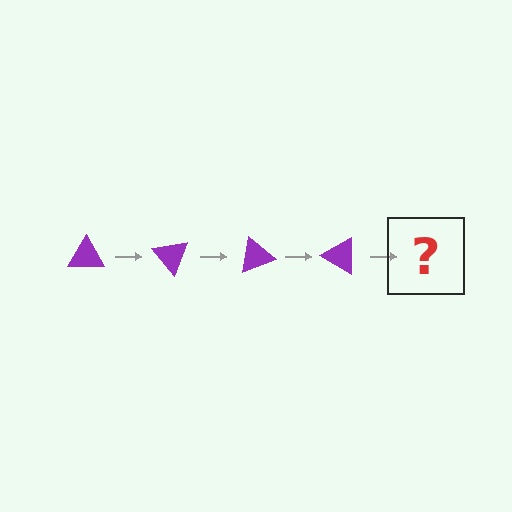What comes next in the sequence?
The next element should be a purple triangle rotated 200 degrees.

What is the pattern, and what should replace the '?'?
The pattern is that the triangle rotates 50 degrees each step. The '?' should be a purple triangle rotated 200 degrees.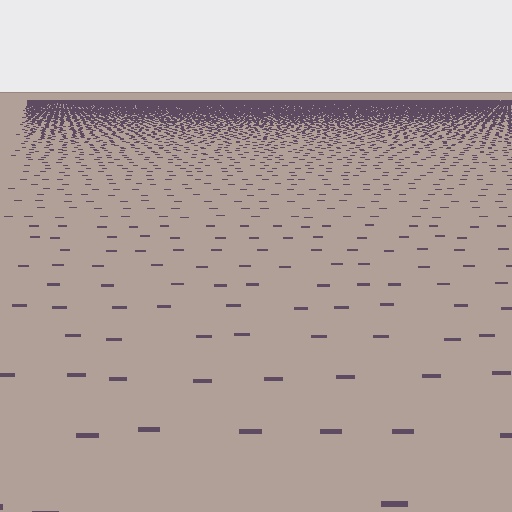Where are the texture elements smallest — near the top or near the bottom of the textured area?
Near the top.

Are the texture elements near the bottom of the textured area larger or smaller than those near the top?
Larger. Near the bottom, elements are closer to the viewer and appear at a bigger on-screen size.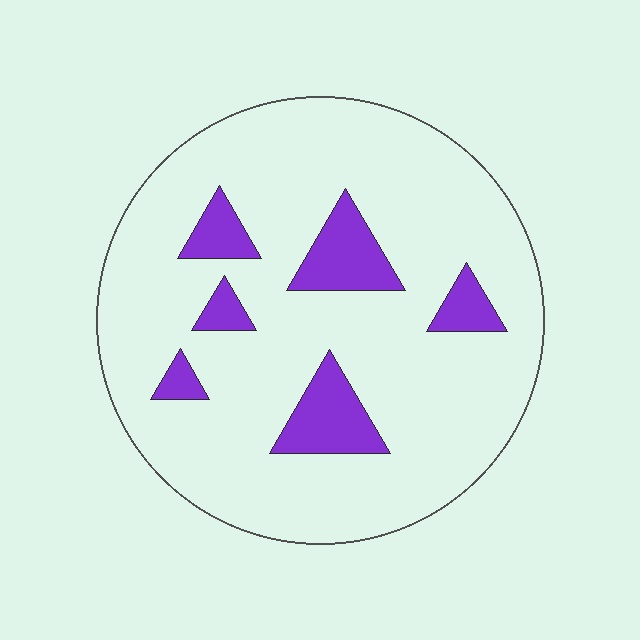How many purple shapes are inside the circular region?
6.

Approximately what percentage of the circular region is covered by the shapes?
Approximately 15%.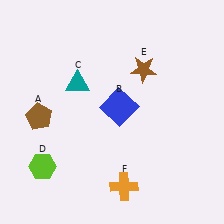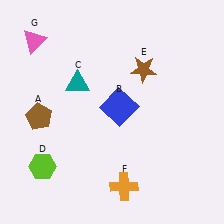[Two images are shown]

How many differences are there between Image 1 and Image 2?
There is 1 difference between the two images.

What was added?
A pink triangle (G) was added in Image 2.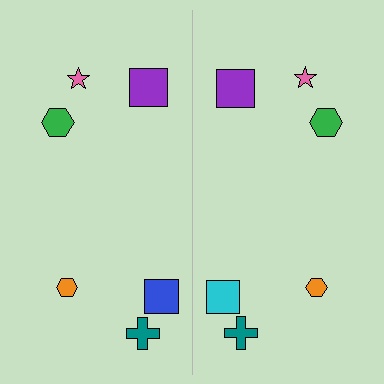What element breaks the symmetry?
The cyan square on the right side breaks the symmetry — its mirror counterpart is blue.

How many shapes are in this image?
There are 12 shapes in this image.